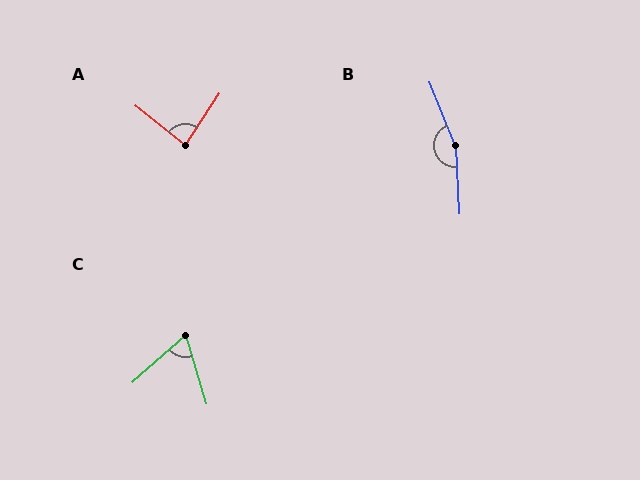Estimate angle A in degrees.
Approximately 85 degrees.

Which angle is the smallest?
C, at approximately 65 degrees.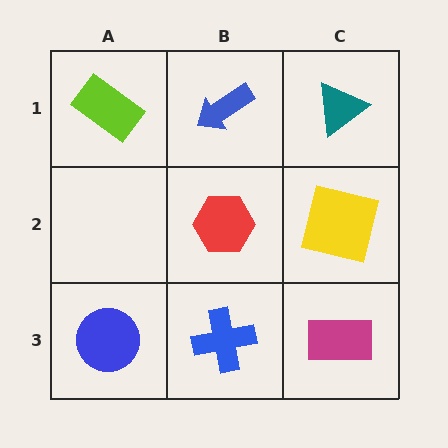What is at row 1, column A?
A lime rectangle.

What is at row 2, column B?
A red hexagon.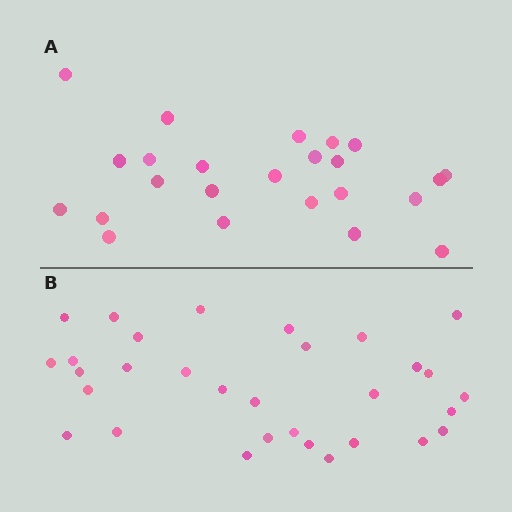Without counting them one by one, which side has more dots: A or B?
Region B (the bottom region) has more dots.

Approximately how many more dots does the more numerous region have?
Region B has roughly 8 or so more dots than region A.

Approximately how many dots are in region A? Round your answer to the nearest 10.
About 20 dots. (The exact count is 24, which rounds to 20.)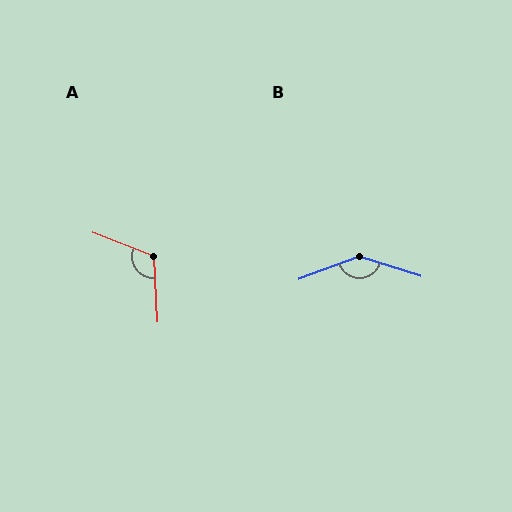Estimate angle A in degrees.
Approximately 114 degrees.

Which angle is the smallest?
A, at approximately 114 degrees.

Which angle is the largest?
B, at approximately 142 degrees.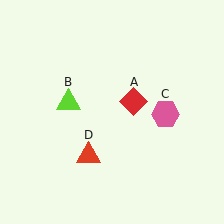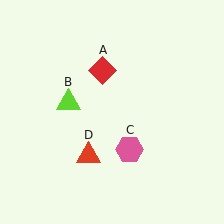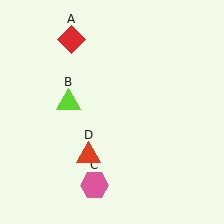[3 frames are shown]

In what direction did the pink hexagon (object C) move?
The pink hexagon (object C) moved down and to the left.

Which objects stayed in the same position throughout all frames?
Lime triangle (object B) and red triangle (object D) remained stationary.